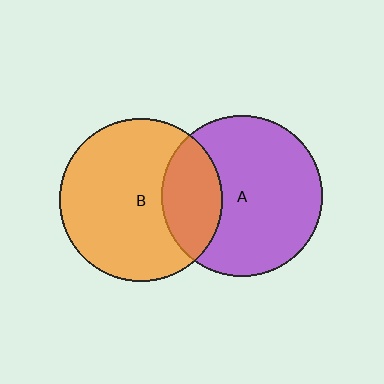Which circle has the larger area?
Circle B (orange).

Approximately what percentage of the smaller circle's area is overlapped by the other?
Approximately 25%.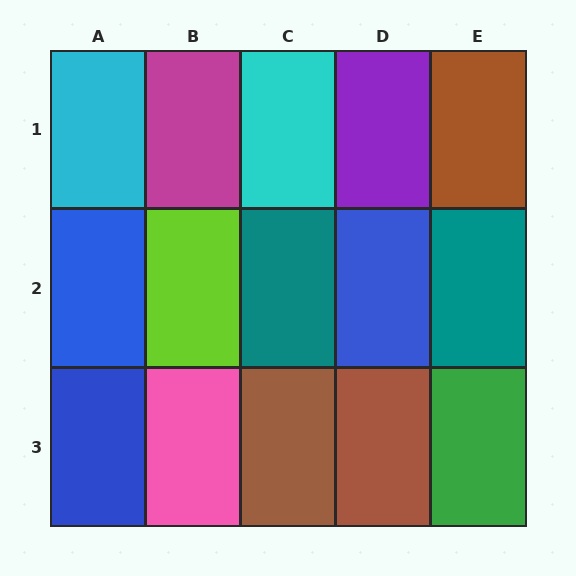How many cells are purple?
1 cell is purple.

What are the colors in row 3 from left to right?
Blue, pink, brown, brown, green.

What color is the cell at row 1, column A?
Cyan.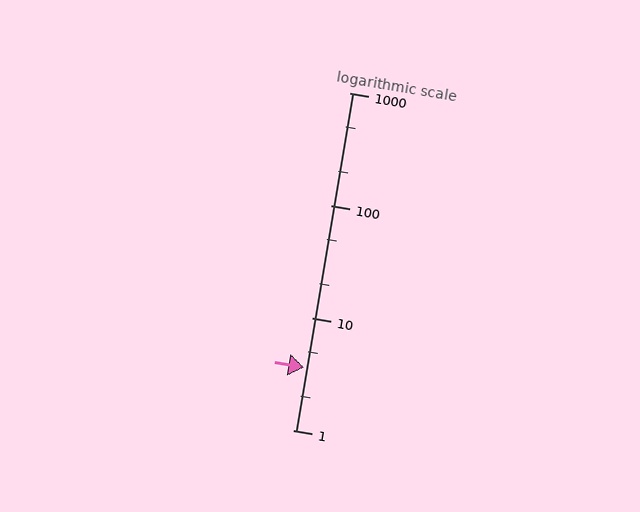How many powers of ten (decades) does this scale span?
The scale spans 3 decades, from 1 to 1000.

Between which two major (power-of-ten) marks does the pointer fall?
The pointer is between 1 and 10.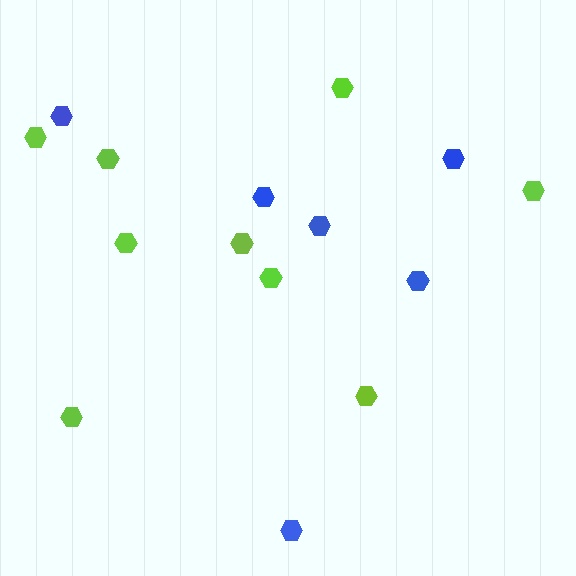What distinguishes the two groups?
There are 2 groups: one group of lime hexagons (9) and one group of blue hexagons (6).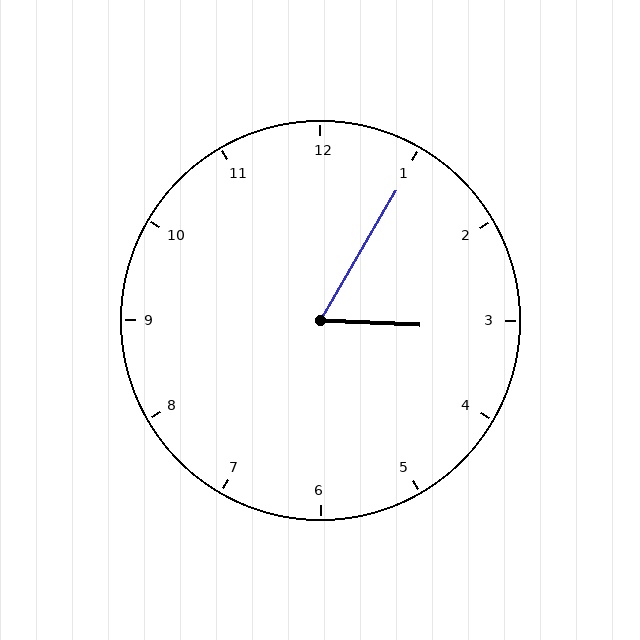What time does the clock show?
3:05.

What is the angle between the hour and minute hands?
Approximately 62 degrees.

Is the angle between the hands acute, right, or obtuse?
It is acute.